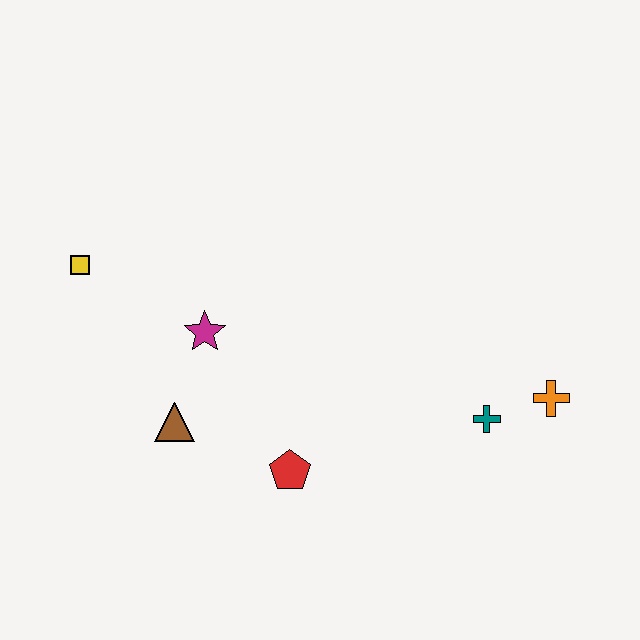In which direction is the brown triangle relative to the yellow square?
The brown triangle is below the yellow square.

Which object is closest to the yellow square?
The magenta star is closest to the yellow square.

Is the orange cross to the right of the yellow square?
Yes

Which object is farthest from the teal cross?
The yellow square is farthest from the teal cross.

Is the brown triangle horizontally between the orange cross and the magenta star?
No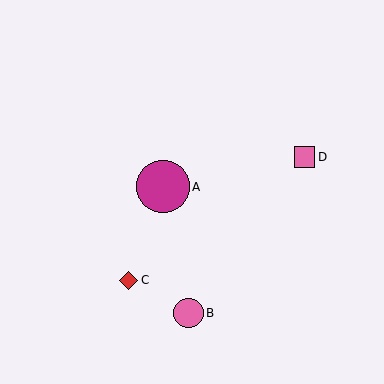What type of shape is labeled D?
Shape D is a pink square.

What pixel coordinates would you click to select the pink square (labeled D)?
Click at (305, 157) to select the pink square D.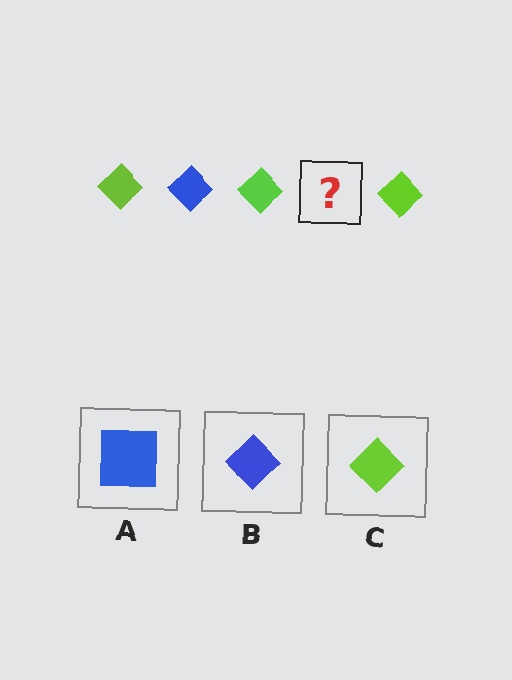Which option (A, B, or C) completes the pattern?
B.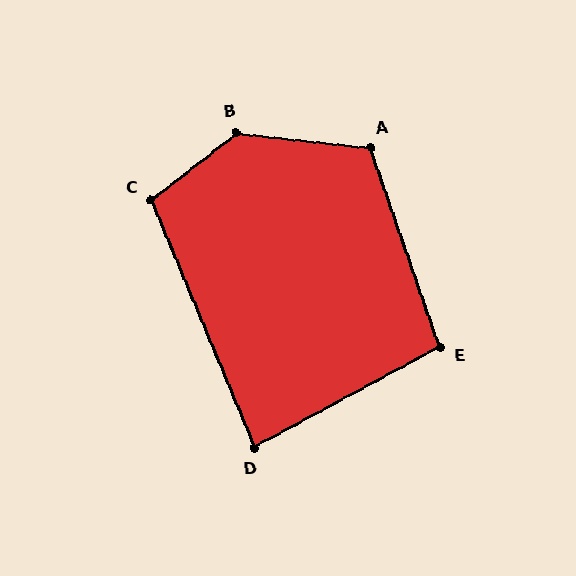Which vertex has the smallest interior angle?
D, at approximately 84 degrees.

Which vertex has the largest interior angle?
B, at approximately 136 degrees.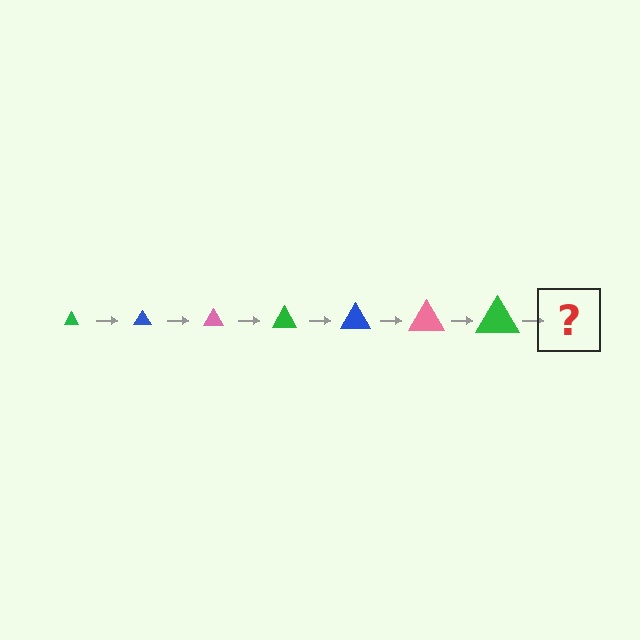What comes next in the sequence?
The next element should be a blue triangle, larger than the previous one.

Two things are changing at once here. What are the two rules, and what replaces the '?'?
The two rules are that the triangle grows larger each step and the color cycles through green, blue, and pink. The '?' should be a blue triangle, larger than the previous one.